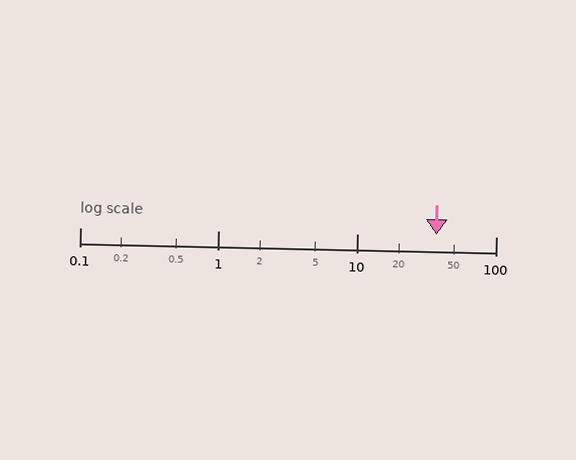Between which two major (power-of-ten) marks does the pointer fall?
The pointer is between 10 and 100.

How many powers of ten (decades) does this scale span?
The scale spans 3 decades, from 0.1 to 100.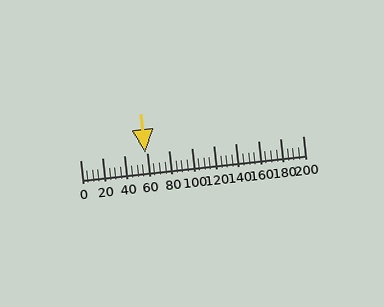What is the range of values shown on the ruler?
The ruler shows values from 0 to 200.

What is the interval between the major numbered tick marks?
The major tick marks are spaced 20 units apart.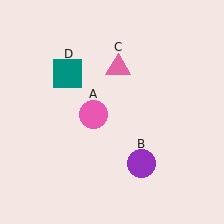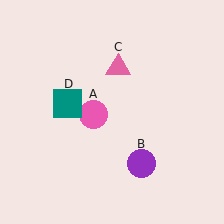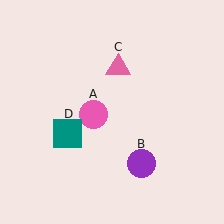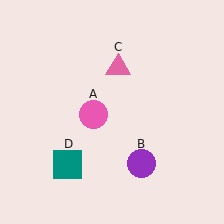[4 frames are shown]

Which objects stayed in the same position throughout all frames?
Pink circle (object A) and purple circle (object B) and pink triangle (object C) remained stationary.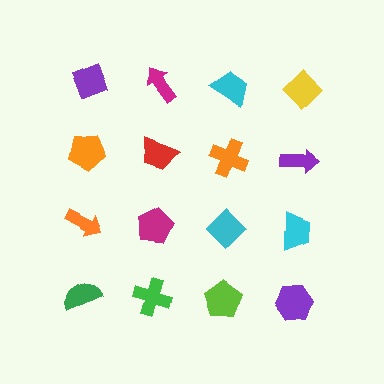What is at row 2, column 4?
A purple arrow.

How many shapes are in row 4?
4 shapes.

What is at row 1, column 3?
A cyan trapezoid.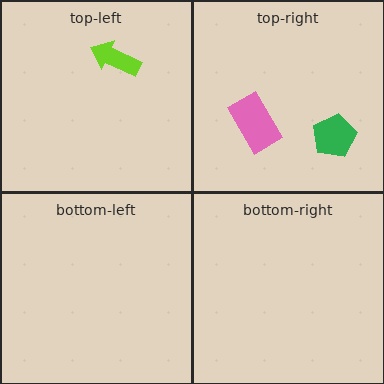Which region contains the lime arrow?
The top-left region.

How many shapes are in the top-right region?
2.